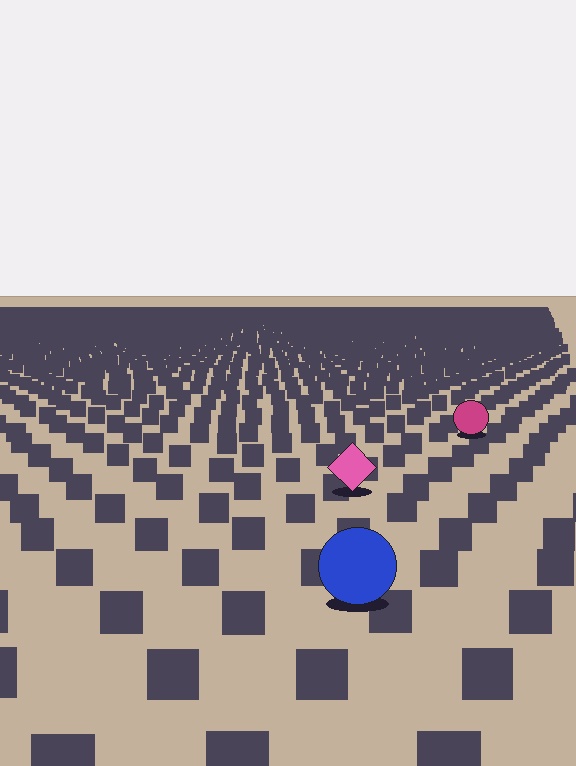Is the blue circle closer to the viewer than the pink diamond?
Yes. The blue circle is closer — you can tell from the texture gradient: the ground texture is coarser near it.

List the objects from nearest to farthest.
From nearest to farthest: the blue circle, the pink diamond, the magenta circle.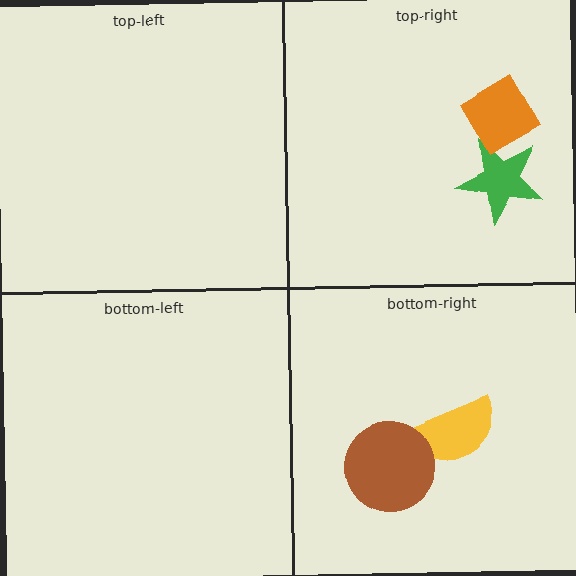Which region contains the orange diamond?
The top-right region.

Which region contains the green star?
The top-right region.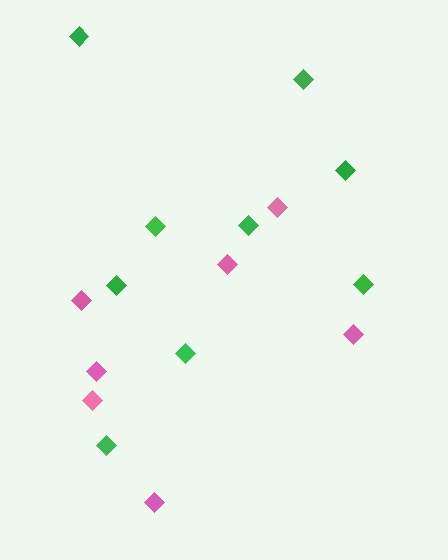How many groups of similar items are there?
There are 2 groups: one group of pink diamonds (7) and one group of green diamonds (9).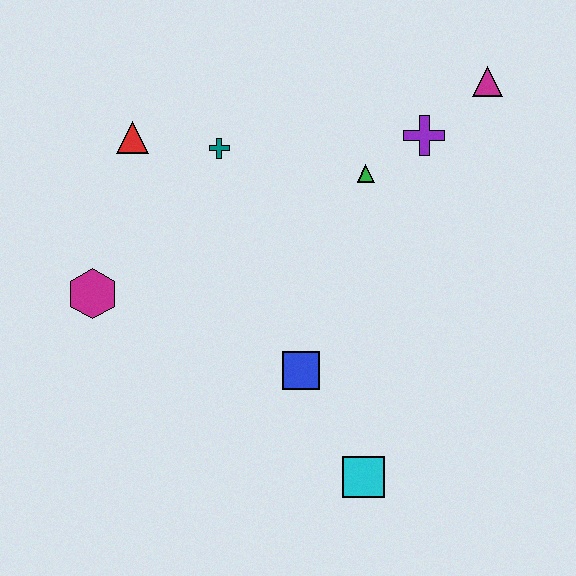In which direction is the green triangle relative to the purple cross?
The green triangle is to the left of the purple cross.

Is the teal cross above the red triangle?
No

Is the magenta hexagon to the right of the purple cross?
No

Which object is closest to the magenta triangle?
The purple cross is closest to the magenta triangle.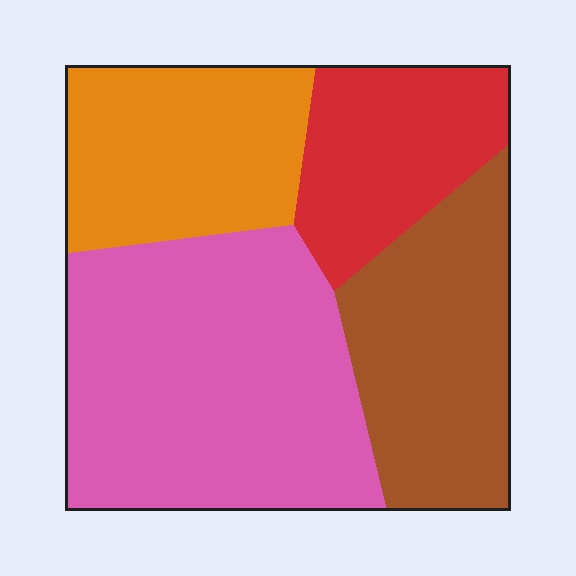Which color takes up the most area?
Pink, at roughly 40%.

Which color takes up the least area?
Red, at roughly 15%.